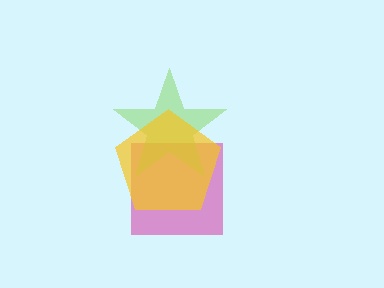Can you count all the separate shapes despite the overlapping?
Yes, there are 3 separate shapes.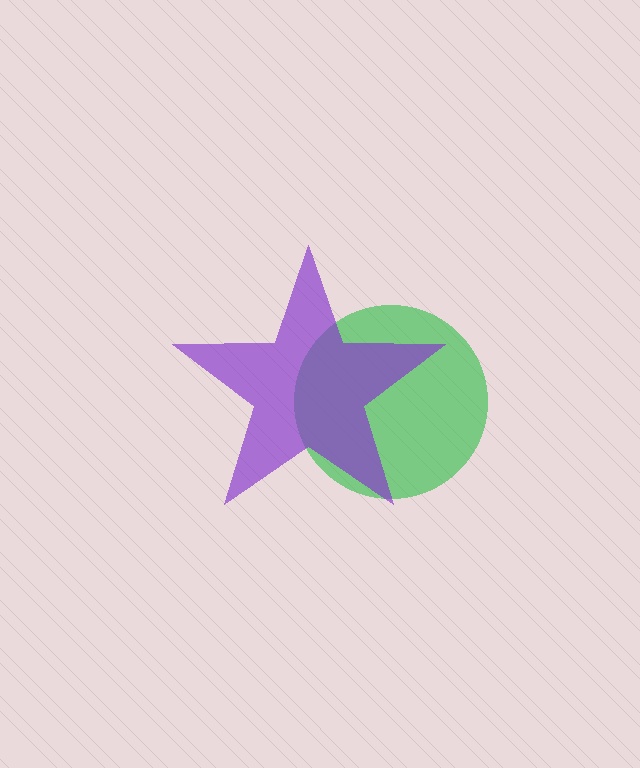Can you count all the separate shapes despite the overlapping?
Yes, there are 2 separate shapes.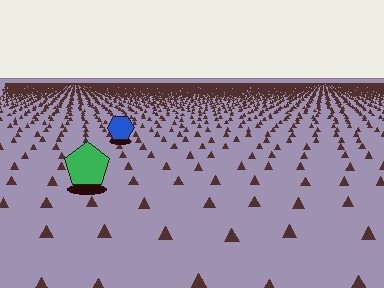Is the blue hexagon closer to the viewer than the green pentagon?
No. The green pentagon is closer — you can tell from the texture gradient: the ground texture is coarser near it.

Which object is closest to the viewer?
The green pentagon is closest. The texture marks near it are larger and more spread out.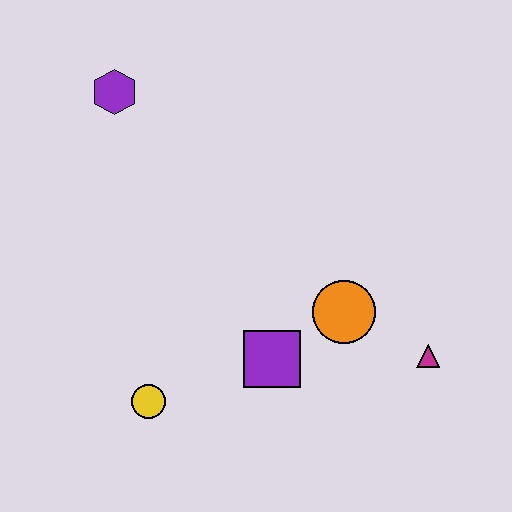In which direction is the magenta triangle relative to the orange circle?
The magenta triangle is to the right of the orange circle.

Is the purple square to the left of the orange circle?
Yes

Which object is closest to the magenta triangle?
The orange circle is closest to the magenta triangle.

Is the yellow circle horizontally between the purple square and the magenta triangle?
No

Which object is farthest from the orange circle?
The purple hexagon is farthest from the orange circle.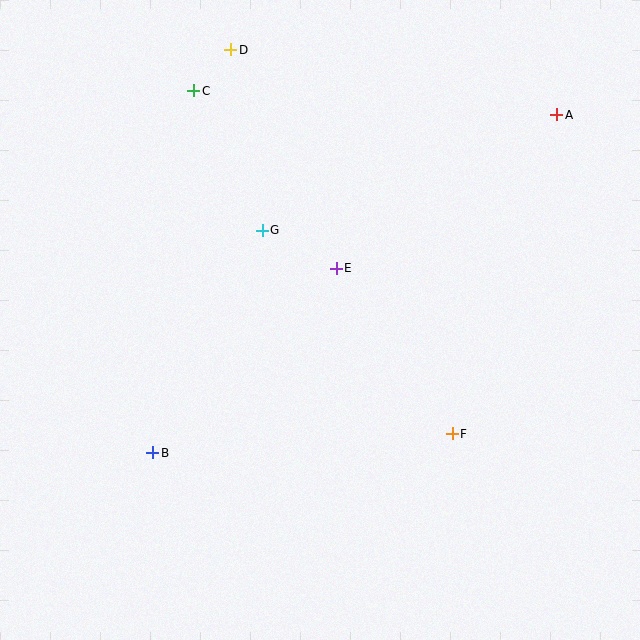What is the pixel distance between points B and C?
The distance between B and C is 364 pixels.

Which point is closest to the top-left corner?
Point C is closest to the top-left corner.